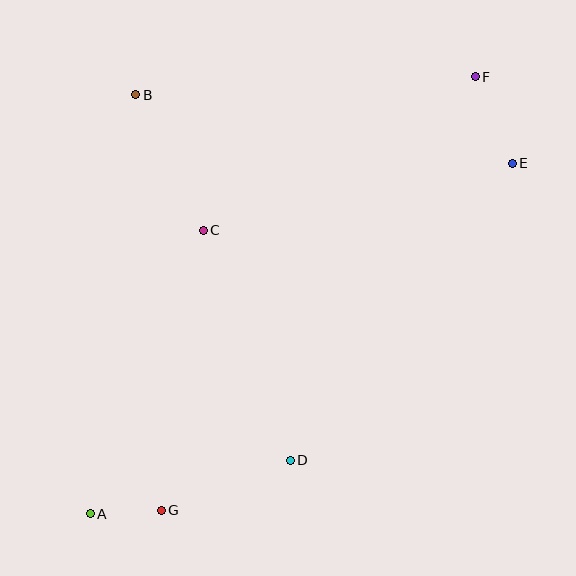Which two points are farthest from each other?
Points A and F are farthest from each other.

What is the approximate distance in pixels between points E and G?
The distance between E and G is approximately 494 pixels.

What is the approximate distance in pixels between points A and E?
The distance between A and E is approximately 548 pixels.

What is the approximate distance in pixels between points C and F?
The distance between C and F is approximately 312 pixels.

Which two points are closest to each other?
Points A and G are closest to each other.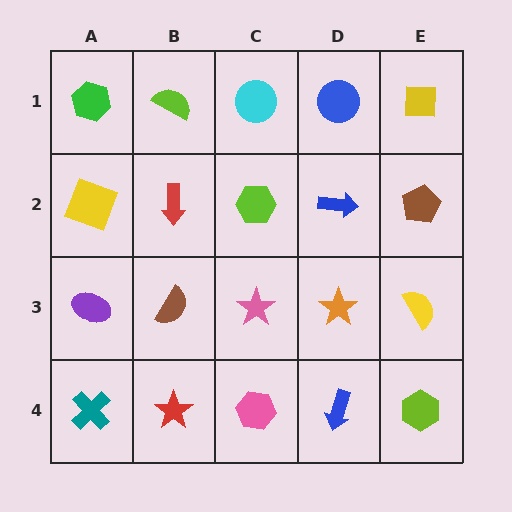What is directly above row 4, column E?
A yellow semicircle.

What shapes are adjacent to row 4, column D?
An orange star (row 3, column D), a pink hexagon (row 4, column C), a lime hexagon (row 4, column E).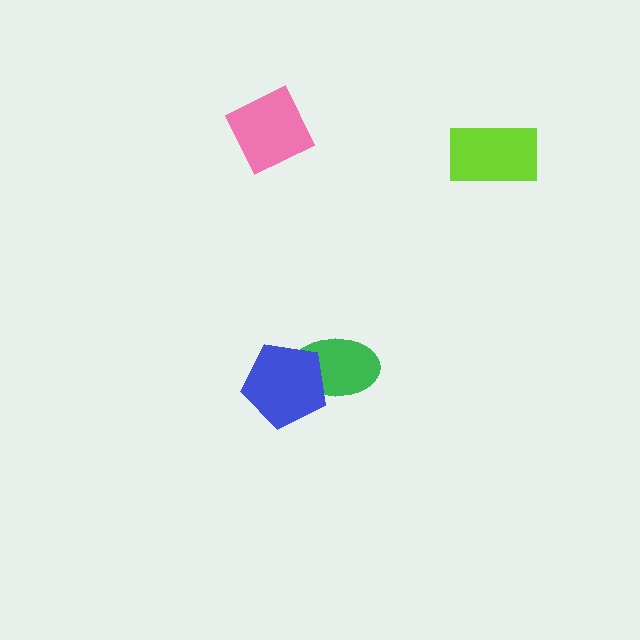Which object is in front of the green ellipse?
The blue pentagon is in front of the green ellipse.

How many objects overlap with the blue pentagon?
1 object overlaps with the blue pentagon.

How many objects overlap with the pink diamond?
0 objects overlap with the pink diamond.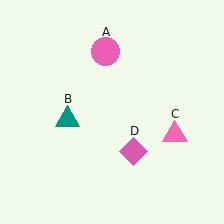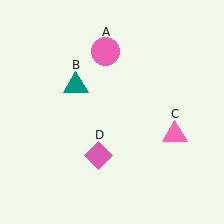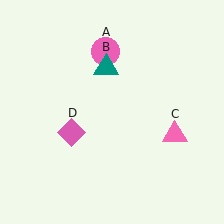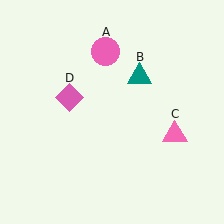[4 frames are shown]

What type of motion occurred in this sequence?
The teal triangle (object B), pink diamond (object D) rotated clockwise around the center of the scene.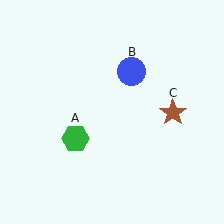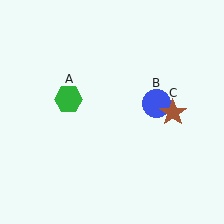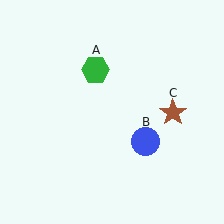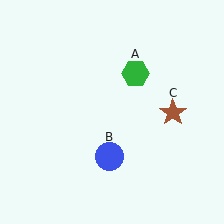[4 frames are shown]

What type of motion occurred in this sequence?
The green hexagon (object A), blue circle (object B) rotated clockwise around the center of the scene.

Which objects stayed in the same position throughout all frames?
Brown star (object C) remained stationary.